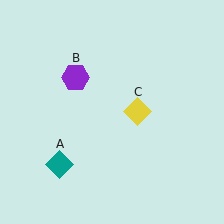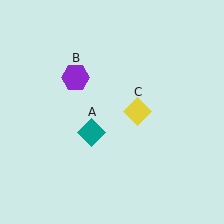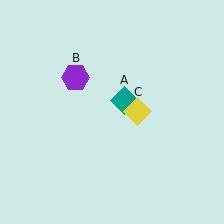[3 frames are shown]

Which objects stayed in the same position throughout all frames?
Purple hexagon (object B) and yellow diamond (object C) remained stationary.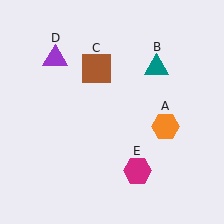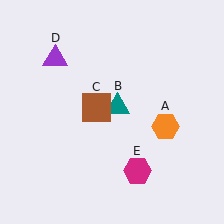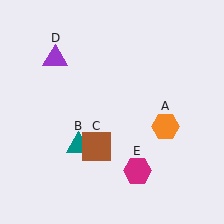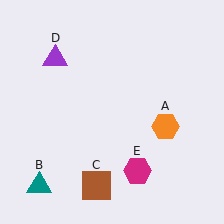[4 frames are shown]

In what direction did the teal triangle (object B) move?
The teal triangle (object B) moved down and to the left.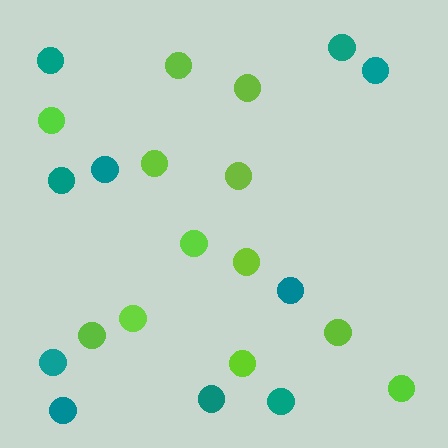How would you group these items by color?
There are 2 groups: one group of lime circles (12) and one group of teal circles (10).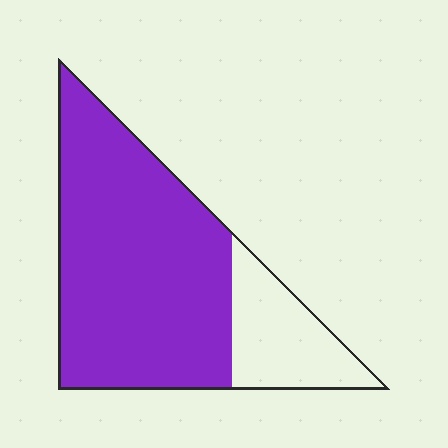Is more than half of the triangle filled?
Yes.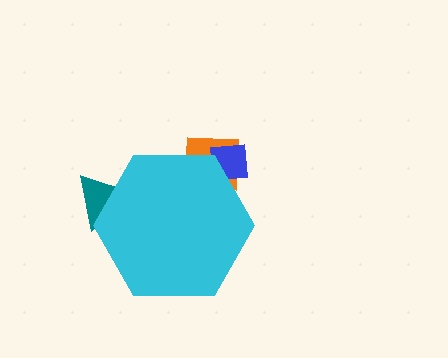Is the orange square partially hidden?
Yes, the orange square is partially hidden behind the cyan hexagon.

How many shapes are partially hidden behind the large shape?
3 shapes are partially hidden.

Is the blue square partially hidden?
Yes, the blue square is partially hidden behind the cyan hexagon.